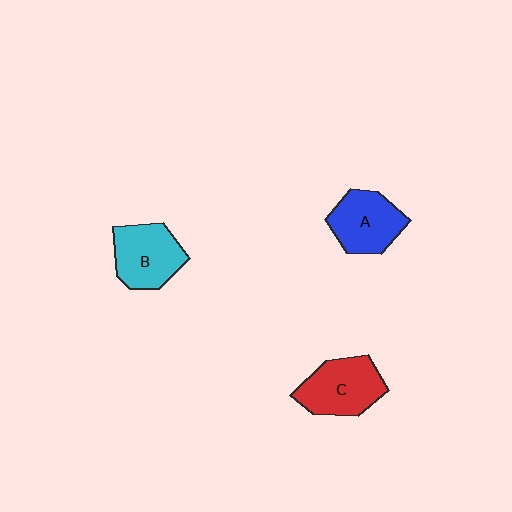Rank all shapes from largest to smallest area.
From largest to smallest: C (red), B (cyan), A (blue).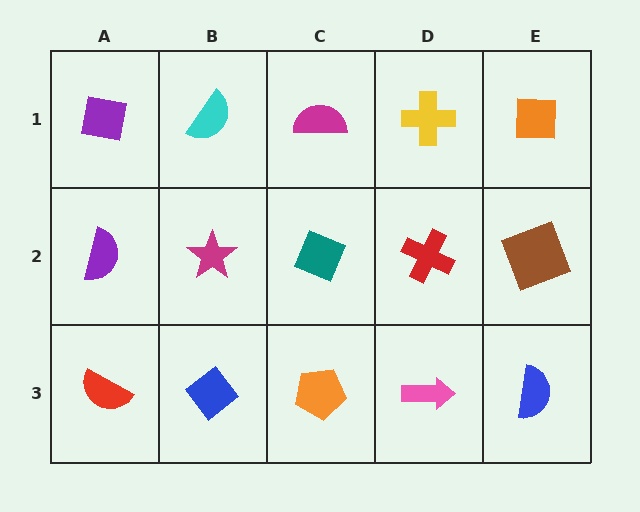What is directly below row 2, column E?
A blue semicircle.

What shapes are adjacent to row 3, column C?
A teal diamond (row 2, column C), a blue diamond (row 3, column B), a pink arrow (row 3, column D).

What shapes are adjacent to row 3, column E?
A brown square (row 2, column E), a pink arrow (row 3, column D).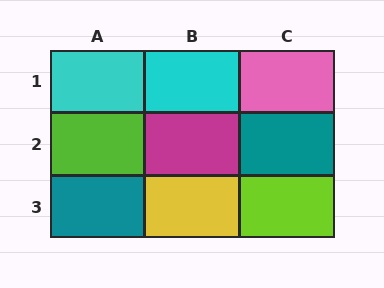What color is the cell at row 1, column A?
Cyan.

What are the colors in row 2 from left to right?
Lime, magenta, teal.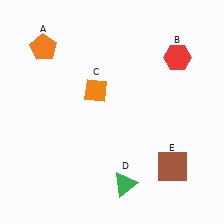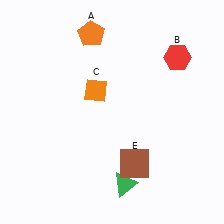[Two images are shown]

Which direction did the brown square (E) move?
The brown square (E) moved left.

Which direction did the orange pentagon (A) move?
The orange pentagon (A) moved right.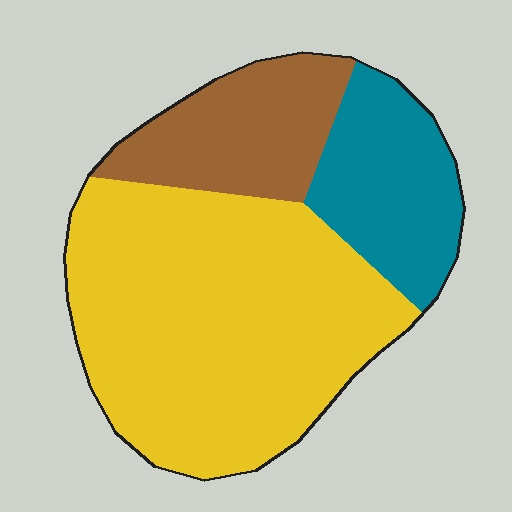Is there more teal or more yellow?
Yellow.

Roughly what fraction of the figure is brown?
Brown takes up about one fifth (1/5) of the figure.